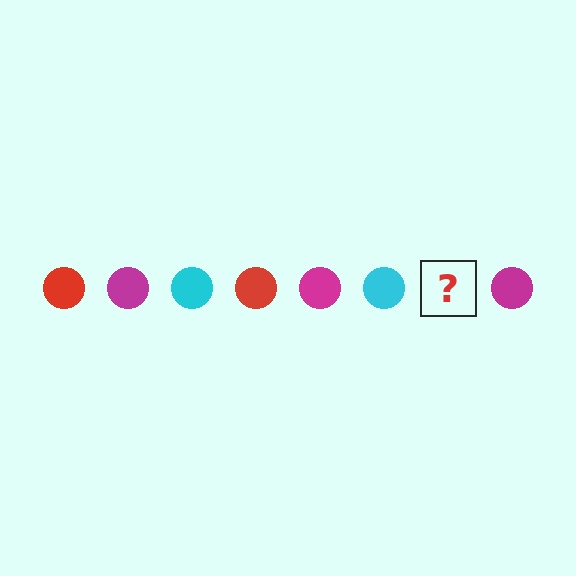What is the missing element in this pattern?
The missing element is a red circle.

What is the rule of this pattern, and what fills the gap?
The rule is that the pattern cycles through red, magenta, cyan circles. The gap should be filled with a red circle.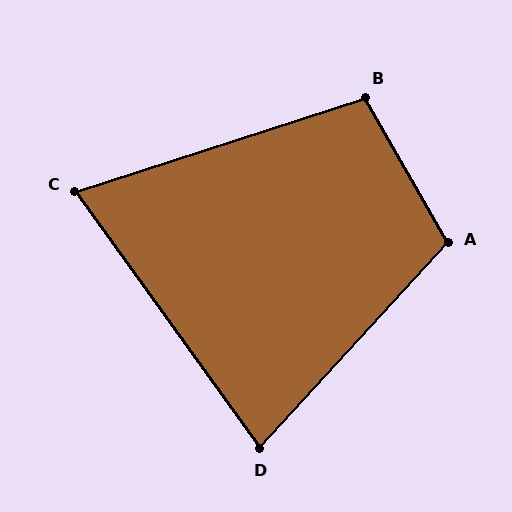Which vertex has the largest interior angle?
A, at approximately 108 degrees.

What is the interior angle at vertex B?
Approximately 102 degrees (obtuse).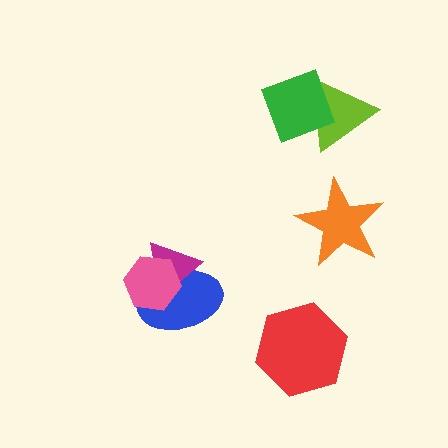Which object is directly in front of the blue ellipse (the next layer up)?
The magenta triangle is directly in front of the blue ellipse.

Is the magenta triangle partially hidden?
Yes, it is partially covered by another shape.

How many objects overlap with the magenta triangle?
2 objects overlap with the magenta triangle.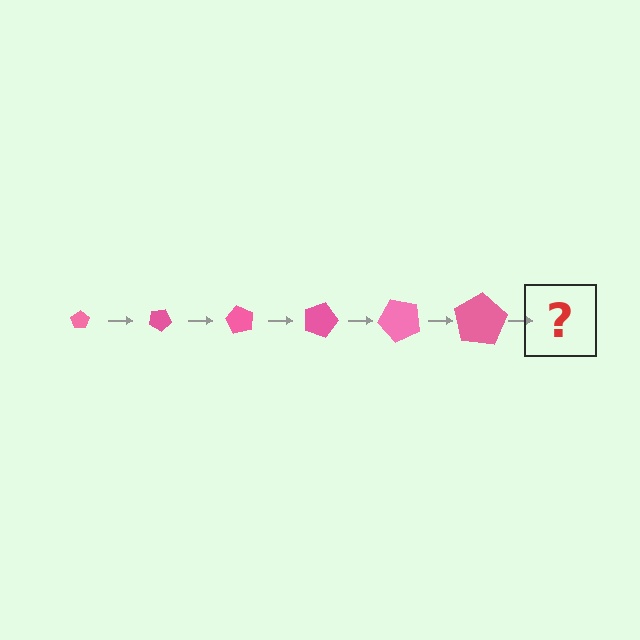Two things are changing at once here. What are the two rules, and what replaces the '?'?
The two rules are that the pentagon grows larger each step and it rotates 30 degrees each step. The '?' should be a pentagon, larger than the previous one and rotated 180 degrees from the start.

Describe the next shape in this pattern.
It should be a pentagon, larger than the previous one and rotated 180 degrees from the start.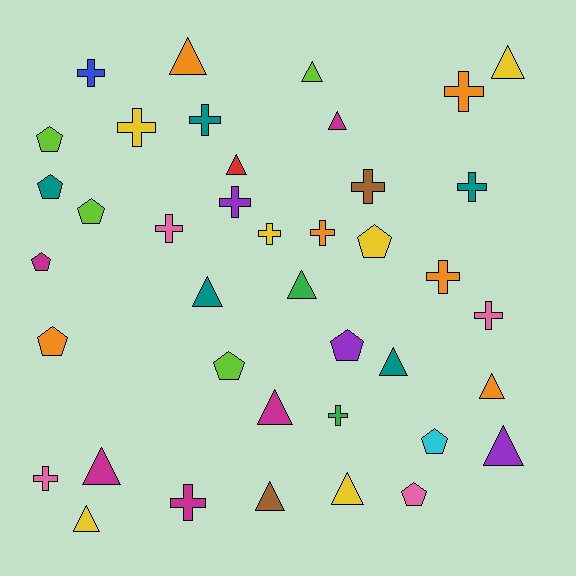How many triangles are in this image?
There are 15 triangles.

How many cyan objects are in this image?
There is 1 cyan object.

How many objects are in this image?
There are 40 objects.